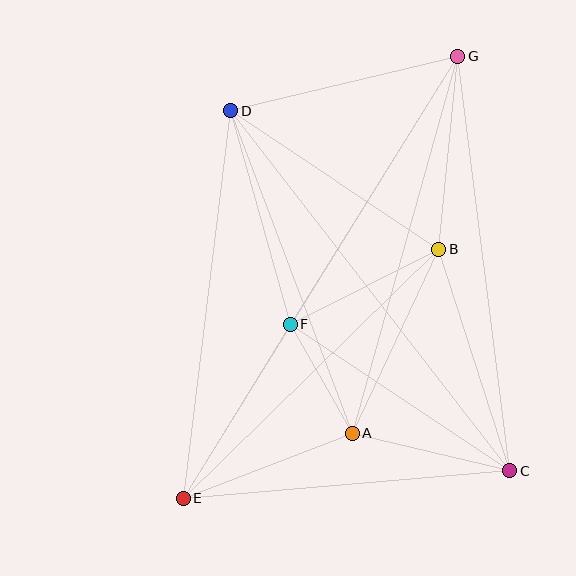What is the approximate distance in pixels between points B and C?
The distance between B and C is approximately 233 pixels.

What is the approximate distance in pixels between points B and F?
The distance between B and F is approximately 166 pixels.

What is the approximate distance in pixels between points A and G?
The distance between A and G is approximately 392 pixels.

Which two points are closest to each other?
Points A and F are closest to each other.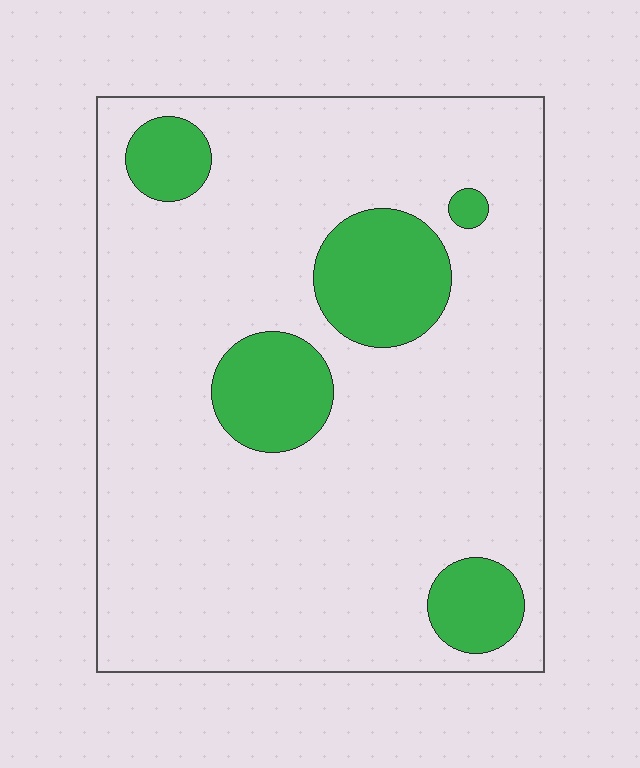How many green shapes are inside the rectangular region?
5.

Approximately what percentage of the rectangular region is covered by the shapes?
Approximately 15%.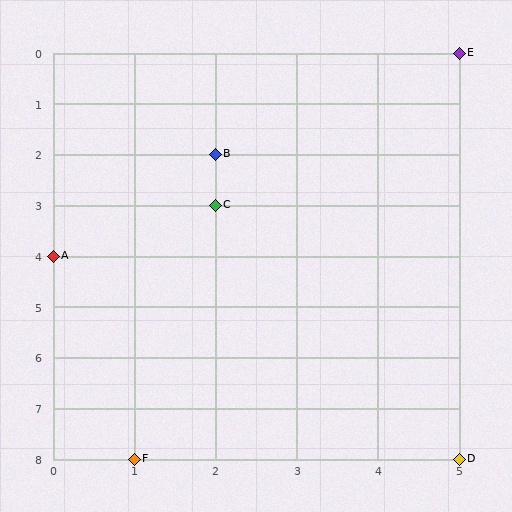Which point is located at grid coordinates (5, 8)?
Point D is at (5, 8).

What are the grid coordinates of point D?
Point D is at grid coordinates (5, 8).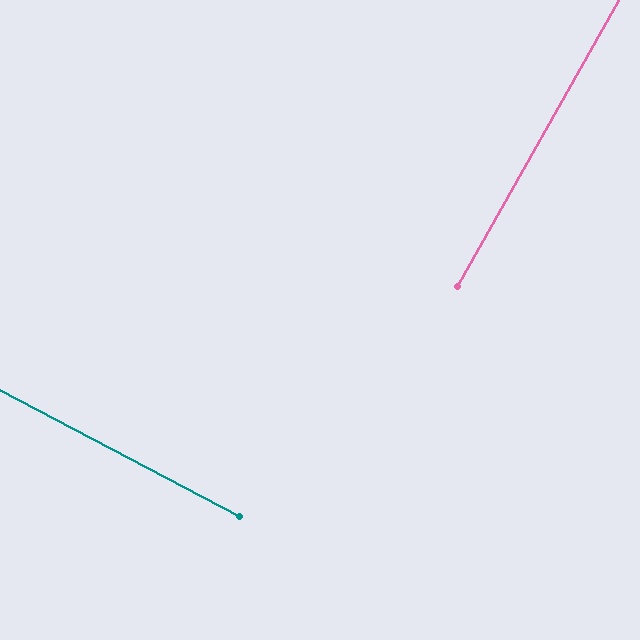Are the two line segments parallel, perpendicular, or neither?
Perpendicular — they meet at approximately 88°.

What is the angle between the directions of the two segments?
Approximately 88 degrees.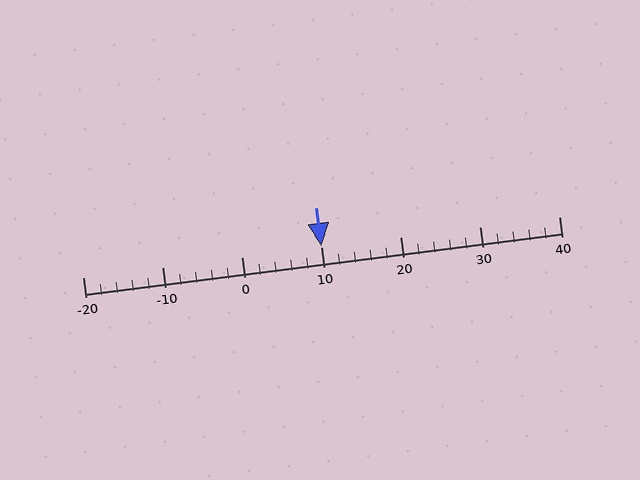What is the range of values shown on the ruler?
The ruler shows values from -20 to 40.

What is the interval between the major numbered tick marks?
The major tick marks are spaced 10 units apart.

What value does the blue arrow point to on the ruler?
The blue arrow points to approximately 10.